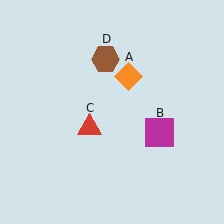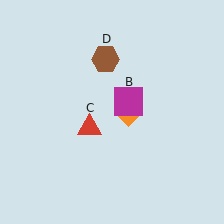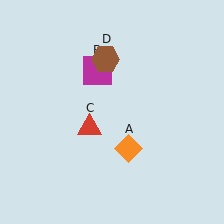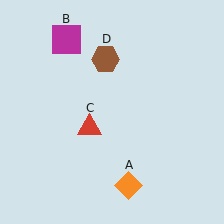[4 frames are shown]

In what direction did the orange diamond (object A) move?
The orange diamond (object A) moved down.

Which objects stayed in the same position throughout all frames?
Red triangle (object C) and brown hexagon (object D) remained stationary.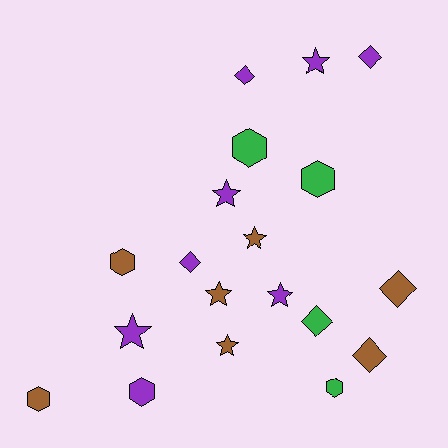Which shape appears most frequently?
Star, with 7 objects.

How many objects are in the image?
There are 19 objects.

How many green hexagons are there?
There are 3 green hexagons.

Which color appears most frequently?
Purple, with 8 objects.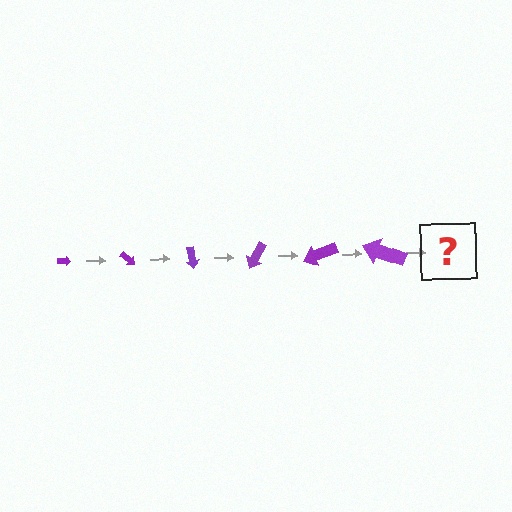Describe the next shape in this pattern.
It should be an arrow, larger than the previous one and rotated 240 degrees from the start.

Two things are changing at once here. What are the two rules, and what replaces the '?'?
The two rules are that the arrow grows larger each step and it rotates 40 degrees each step. The '?' should be an arrow, larger than the previous one and rotated 240 degrees from the start.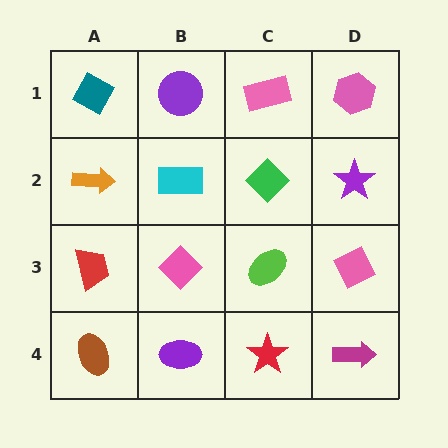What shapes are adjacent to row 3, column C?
A green diamond (row 2, column C), a red star (row 4, column C), a pink diamond (row 3, column B), a pink diamond (row 3, column D).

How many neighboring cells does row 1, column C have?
3.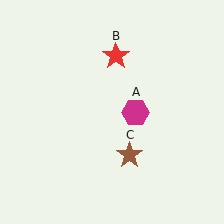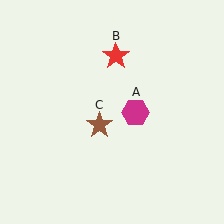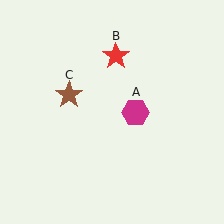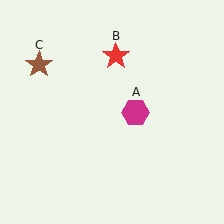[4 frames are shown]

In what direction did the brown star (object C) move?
The brown star (object C) moved up and to the left.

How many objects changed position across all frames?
1 object changed position: brown star (object C).